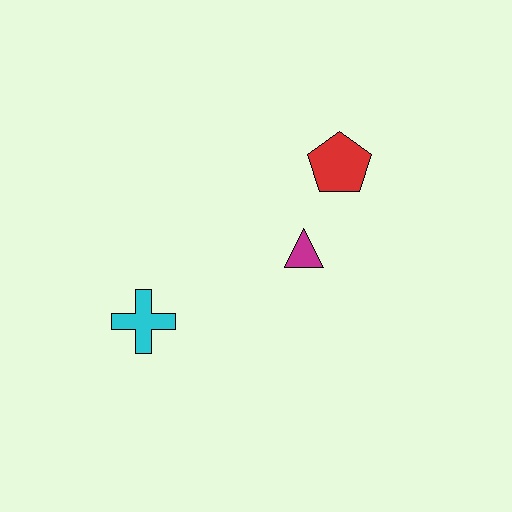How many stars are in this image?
There are no stars.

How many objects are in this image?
There are 3 objects.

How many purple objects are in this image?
There are no purple objects.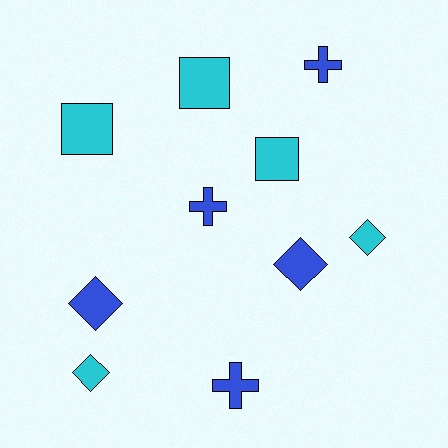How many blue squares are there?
There are no blue squares.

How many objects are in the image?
There are 10 objects.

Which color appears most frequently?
Cyan, with 5 objects.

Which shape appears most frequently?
Diamond, with 4 objects.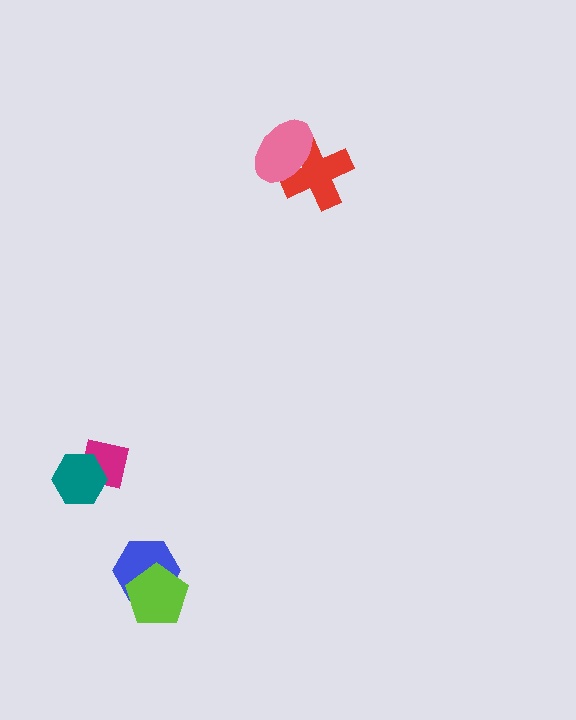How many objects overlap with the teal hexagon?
1 object overlaps with the teal hexagon.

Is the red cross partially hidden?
Yes, it is partially covered by another shape.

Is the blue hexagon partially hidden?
Yes, it is partially covered by another shape.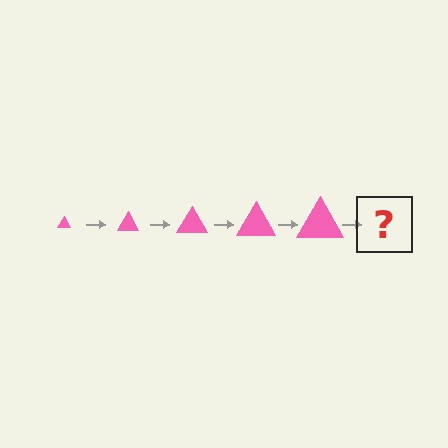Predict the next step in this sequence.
The next step is a pink triangle, larger than the previous one.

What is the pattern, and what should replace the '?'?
The pattern is that the triangle gets progressively larger each step. The '?' should be a pink triangle, larger than the previous one.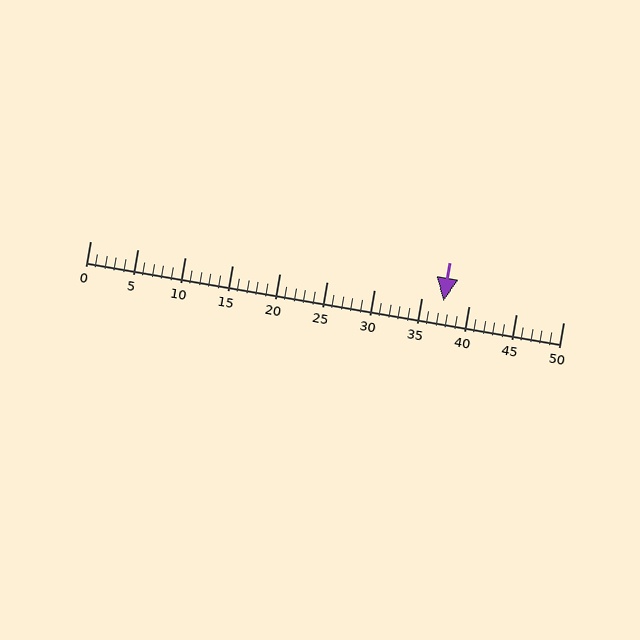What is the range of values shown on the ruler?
The ruler shows values from 0 to 50.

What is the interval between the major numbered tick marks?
The major tick marks are spaced 5 units apart.